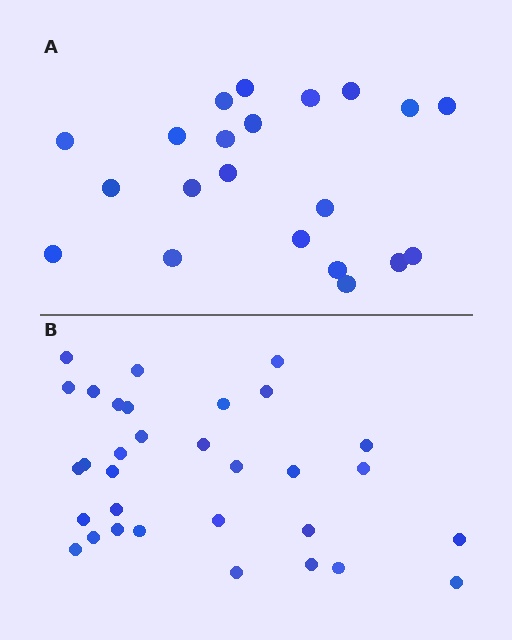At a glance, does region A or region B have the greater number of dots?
Region B (the bottom region) has more dots.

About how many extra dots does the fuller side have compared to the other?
Region B has roughly 12 or so more dots than region A.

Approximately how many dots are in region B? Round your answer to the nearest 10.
About 30 dots. (The exact count is 32, which rounds to 30.)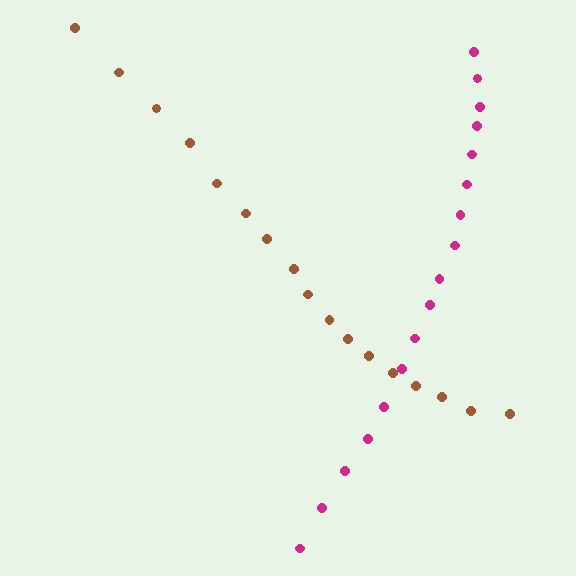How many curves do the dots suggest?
There are 2 distinct paths.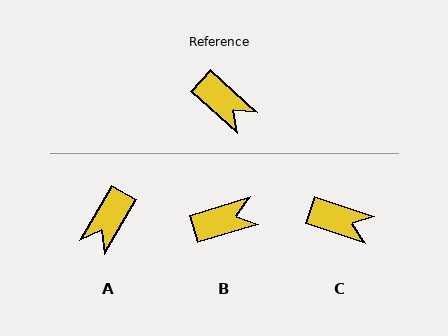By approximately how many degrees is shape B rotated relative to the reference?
Approximately 59 degrees counter-clockwise.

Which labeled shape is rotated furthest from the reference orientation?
A, about 78 degrees away.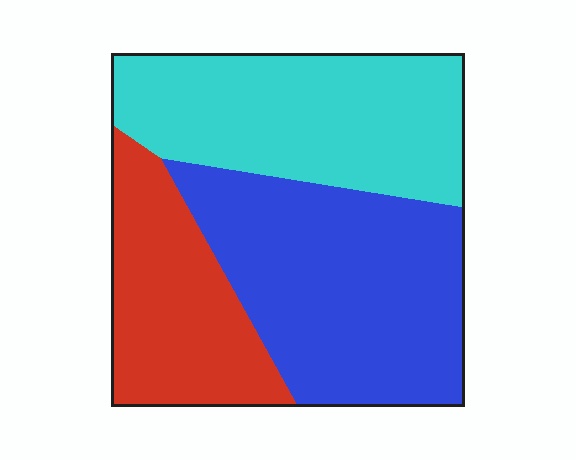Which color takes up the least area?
Red, at roughly 25%.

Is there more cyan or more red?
Cyan.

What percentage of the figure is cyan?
Cyan takes up between a third and a half of the figure.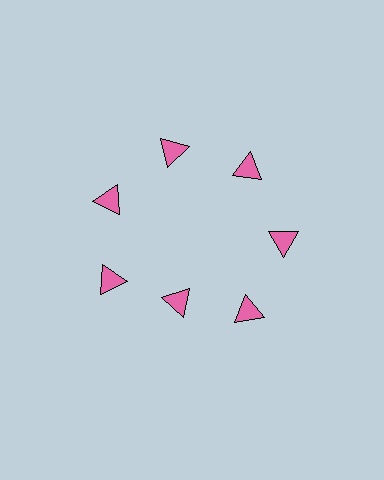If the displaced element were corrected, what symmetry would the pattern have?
It would have 7-fold rotational symmetry — the pattern would map onto itself every 51 degrees.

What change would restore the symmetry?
The symmetry would be restored by moving it outward, back onto the ring so that all 7 triangles sit at equal angles and equal distance from the center.